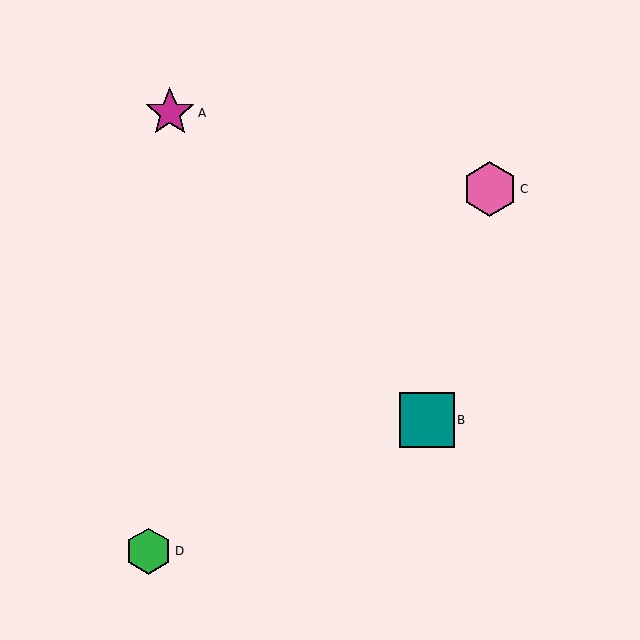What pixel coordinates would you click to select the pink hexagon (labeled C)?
Click at (490, 189) to select the pink hexagon C.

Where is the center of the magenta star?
The center of the magenta star is at (170, 113).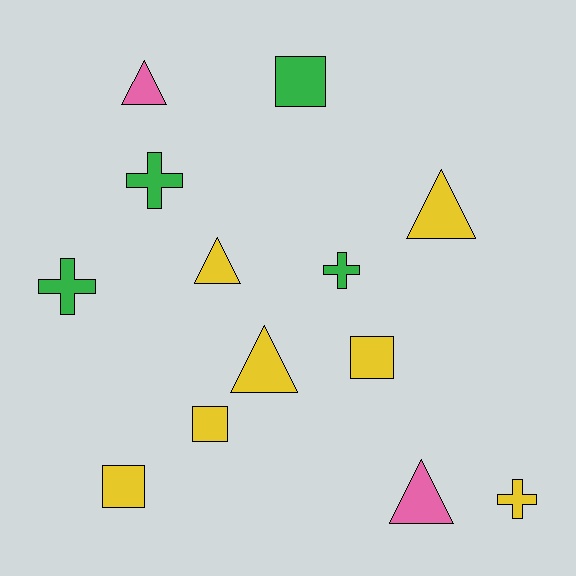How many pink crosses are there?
There are no pink crosses.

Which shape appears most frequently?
Triangle, with 5 objects.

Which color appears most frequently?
Yellow, with 7 objects.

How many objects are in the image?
There are 13 objects.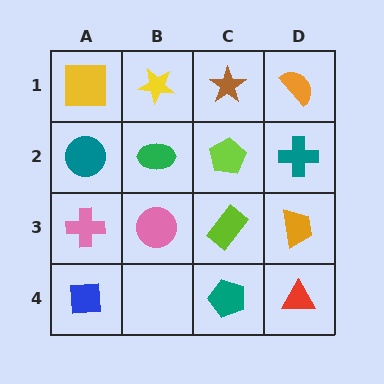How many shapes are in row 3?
4 shapes.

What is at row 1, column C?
A brown star.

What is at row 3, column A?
A pink cross.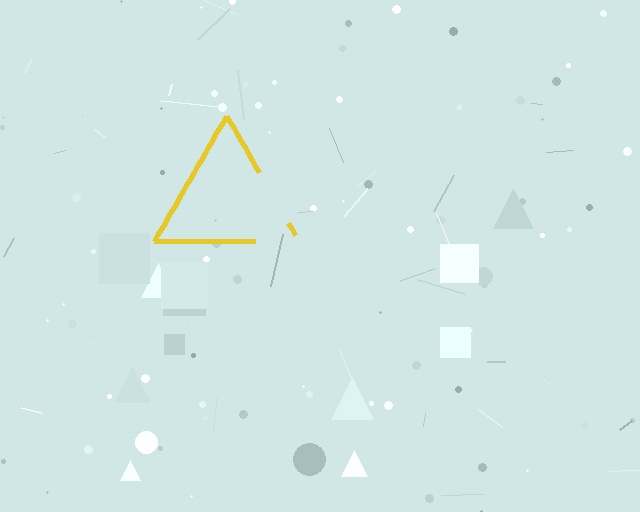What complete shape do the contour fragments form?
The contour fragments form a triangle.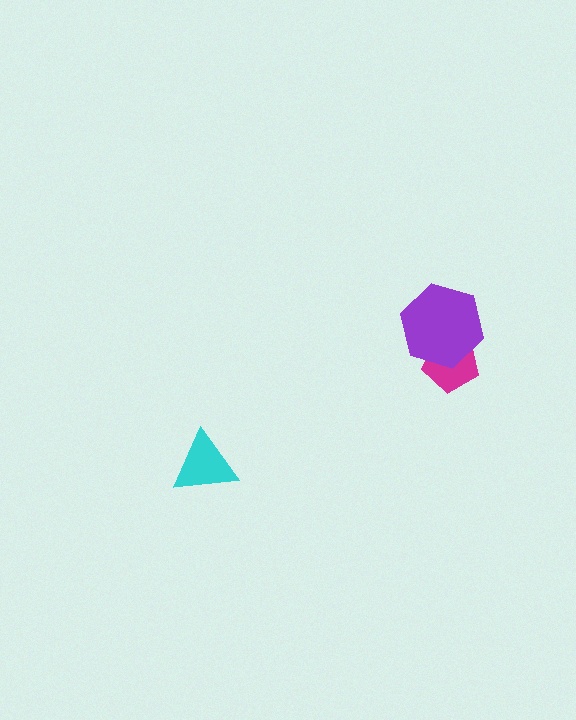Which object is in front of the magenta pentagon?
The purple hexagon is in front of the magenta pentagon.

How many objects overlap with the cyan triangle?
0 objects overlap with the cyan triangle.